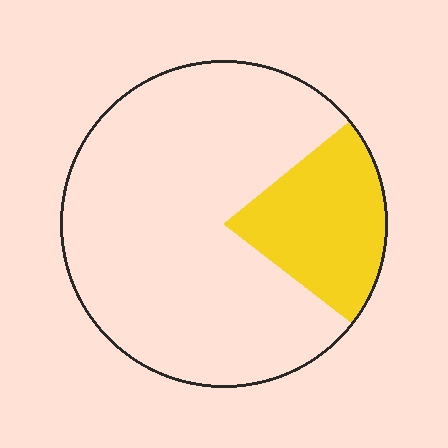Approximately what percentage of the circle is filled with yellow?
Approximately 20%.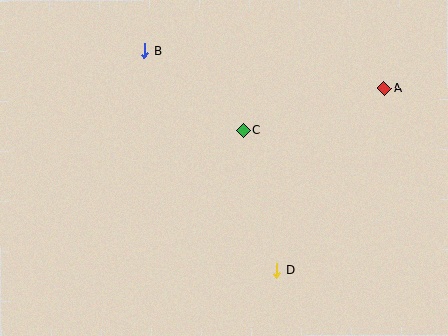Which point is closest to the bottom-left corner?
Point D is closest to the bottom-left corner.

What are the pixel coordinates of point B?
Point B is at (145, 51).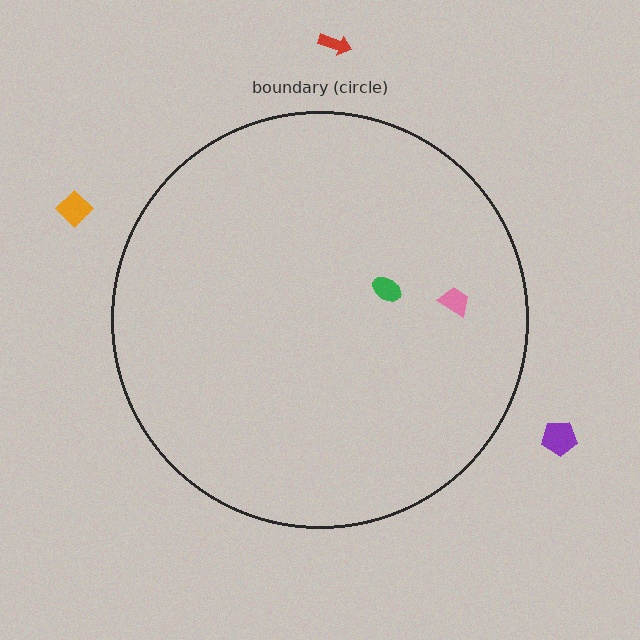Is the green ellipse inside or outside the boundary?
Inside.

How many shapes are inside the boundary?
2 inside, 3 outside.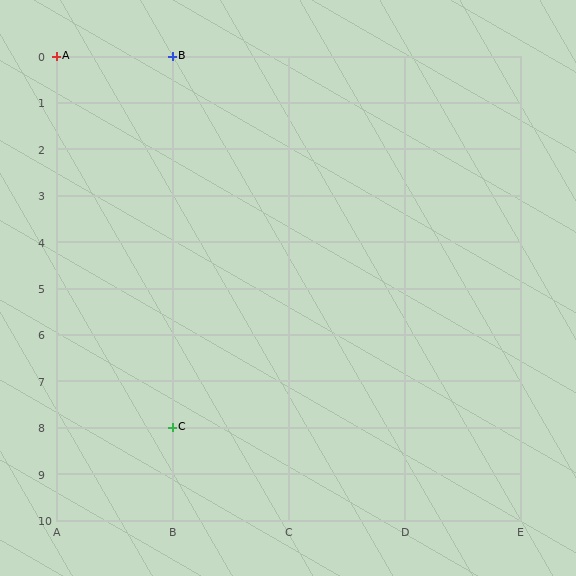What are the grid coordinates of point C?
Point C is at grid coordinates (B, 8).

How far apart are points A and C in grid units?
Points A and C are 1 column and 8 rows apart (about 8.1 grid units diagonally).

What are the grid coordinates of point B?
Point B is at grid coordinates (B, 0).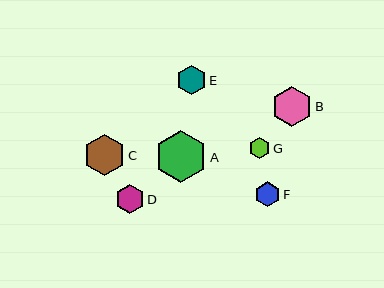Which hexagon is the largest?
Hexagon A is the largest with a size of approximately 51 pixels.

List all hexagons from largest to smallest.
From largest to smallest: A, C, B, E, D, F, G.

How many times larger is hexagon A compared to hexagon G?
Hexagon A is approximately 2.4 times the size of hexagon G.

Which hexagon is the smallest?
Hexagon G is the smallest with a size of approximately 21 pixels.